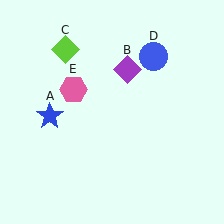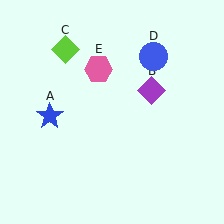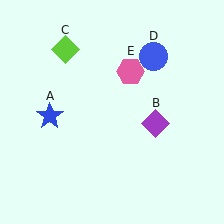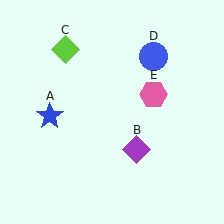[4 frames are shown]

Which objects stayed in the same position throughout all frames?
Blue star (object A) and lime diamond (object C) and blue circle (object D) remained stationary.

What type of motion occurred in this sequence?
The purple diamond (object B), pink hexagon (object E) rotated clockwise around the center of the scene.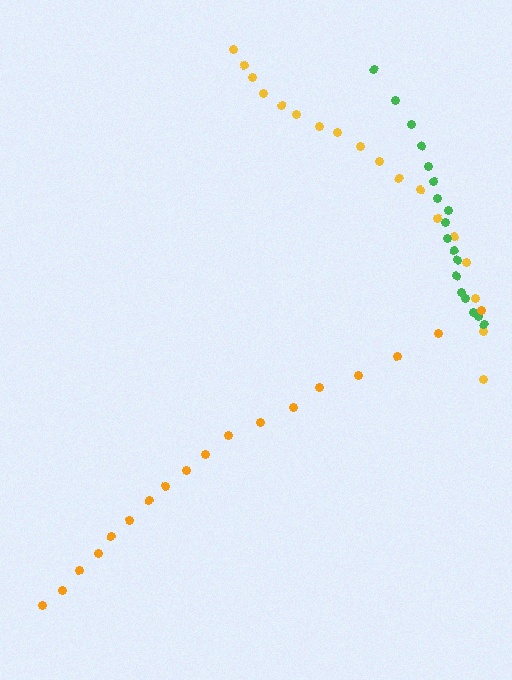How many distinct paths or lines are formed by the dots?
There are 3 distinct paths.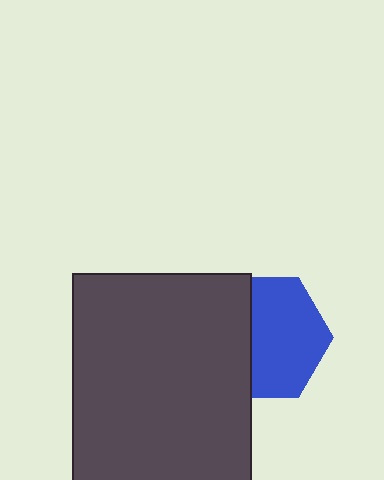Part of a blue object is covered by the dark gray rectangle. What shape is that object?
It is a hexagon.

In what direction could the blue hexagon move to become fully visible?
The blue hexagon could move right. That would shift it out from behind the dark gray rectangle entirely.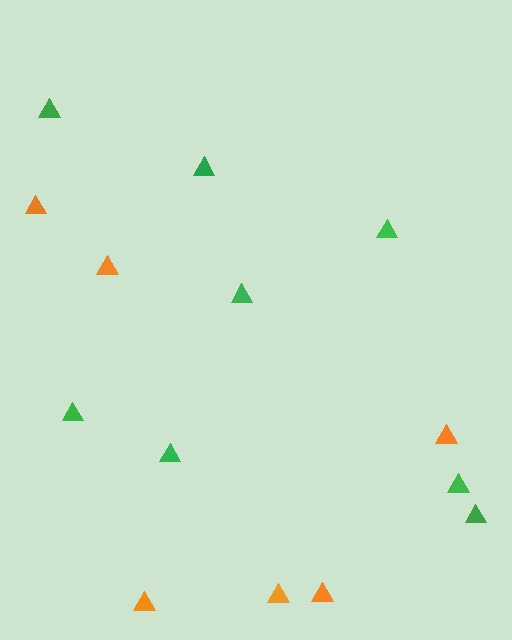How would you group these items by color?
There are 2 groups: one group of green triangles (8) and one group of orange triangles (6).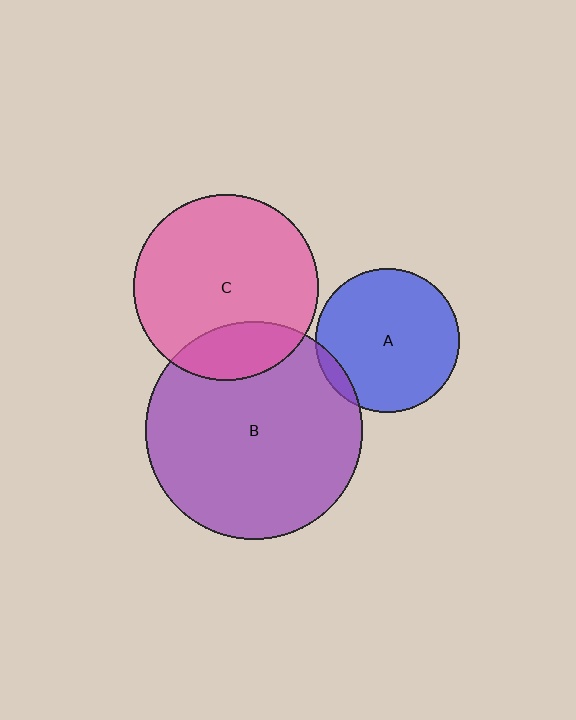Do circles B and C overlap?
Yes.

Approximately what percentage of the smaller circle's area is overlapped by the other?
Approximately 20%.